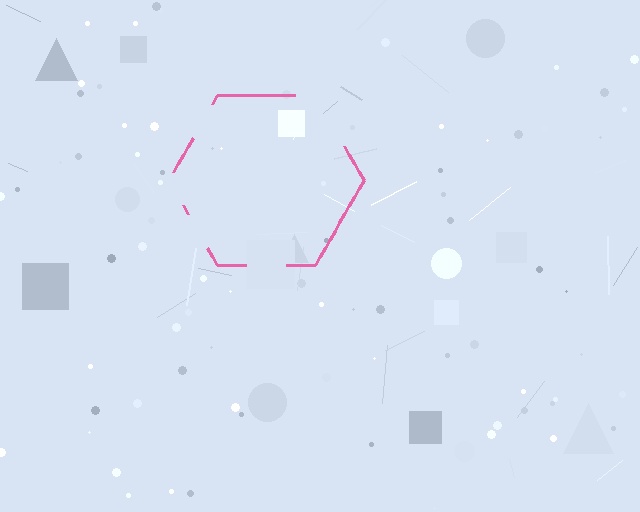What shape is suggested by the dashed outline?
The dashed outline suggests a hexagon.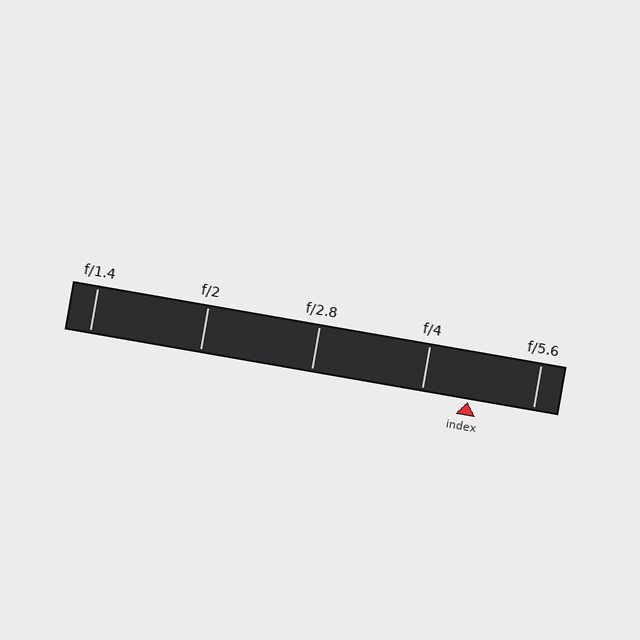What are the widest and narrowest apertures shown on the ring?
The widest aperture shown is f/1.4 and the narrowest is f/5.6.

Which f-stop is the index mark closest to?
The index mark is closest to f/4.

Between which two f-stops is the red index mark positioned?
The index mark is between f/4 and f/5.6.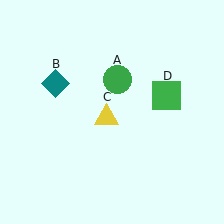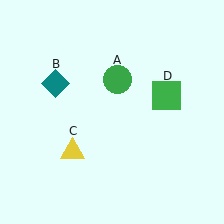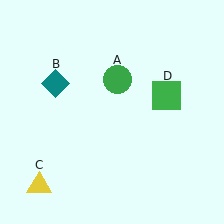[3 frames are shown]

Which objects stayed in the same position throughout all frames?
Green circle (object A) and teal diamond (object B) and green square (object D) remained stationary.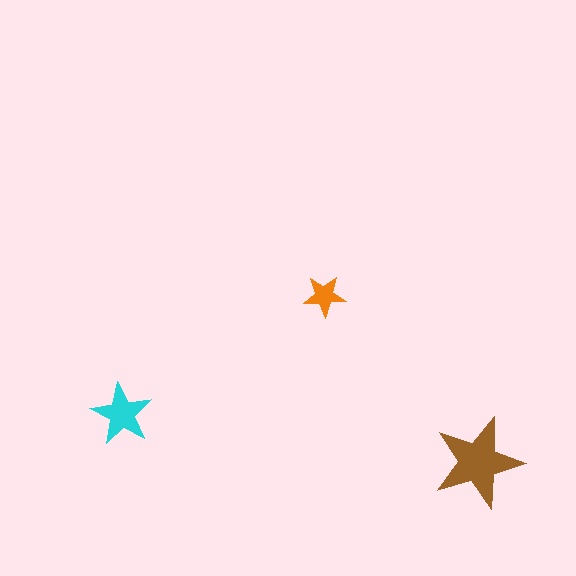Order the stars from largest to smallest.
the brown one, the cyan one, the orange one.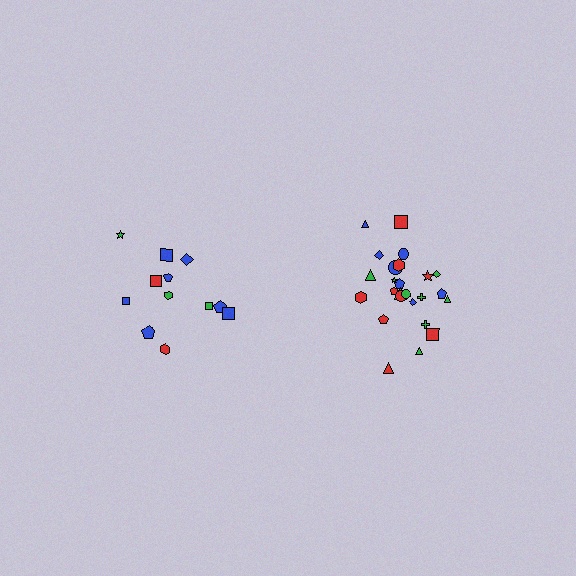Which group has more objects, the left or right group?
The right group.